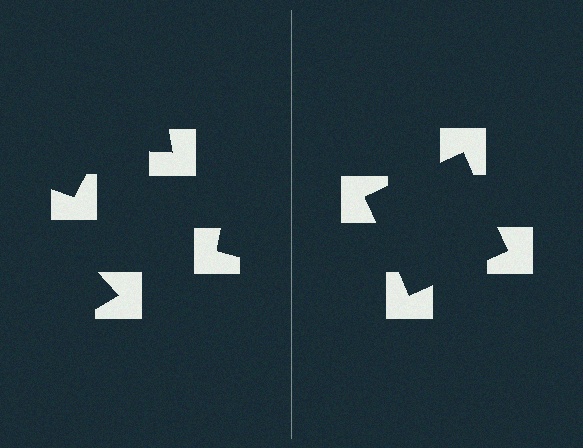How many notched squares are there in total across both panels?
8 — 4 on each side.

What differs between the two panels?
The notched squares are positioned identically on both sides; only the wedge orientations differ. On the right they align to a square; on the left they are misaligned.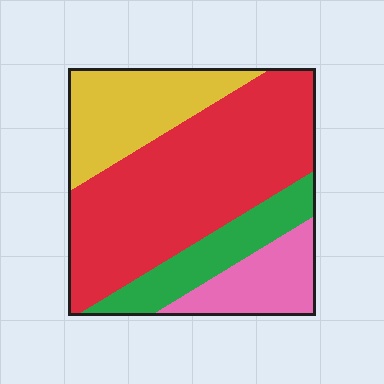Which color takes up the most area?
Red, at roughly 50%.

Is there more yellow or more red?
Red.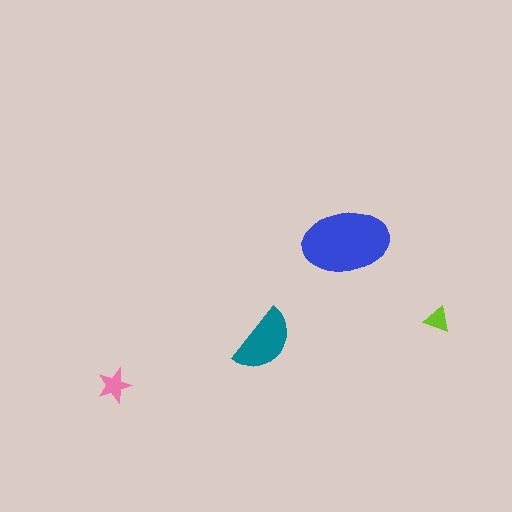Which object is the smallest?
The lime triangle.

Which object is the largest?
The blue ellipse.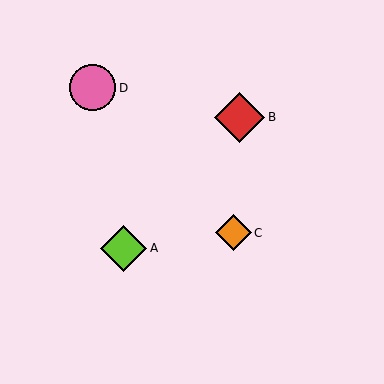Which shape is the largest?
The red diamond (labeled B) is the largest.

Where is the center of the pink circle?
The center of the pink circle is at (93, 88).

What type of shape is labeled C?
Shape C is an orange diamond.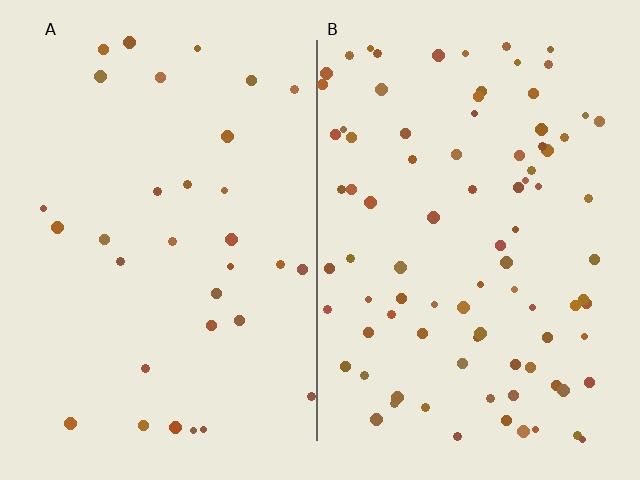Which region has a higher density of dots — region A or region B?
B (the right).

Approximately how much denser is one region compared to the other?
Approximately 2.8× — region B over region A.